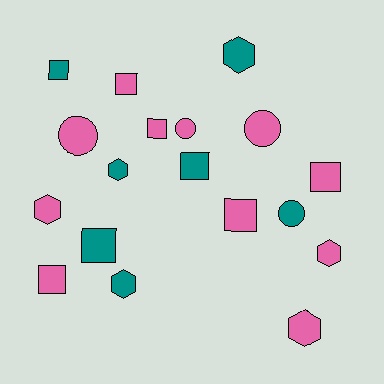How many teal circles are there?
There is 1 teal circle.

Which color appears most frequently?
Pink, with 11 objects.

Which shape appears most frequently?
Square, with 8 objects.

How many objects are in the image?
There are 18 objects.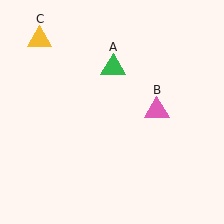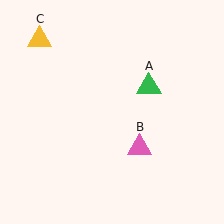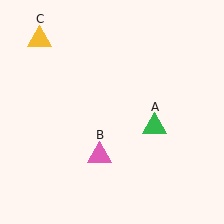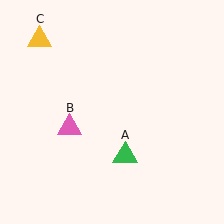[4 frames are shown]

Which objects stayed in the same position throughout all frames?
Yellow triangle (object C) remained stationary.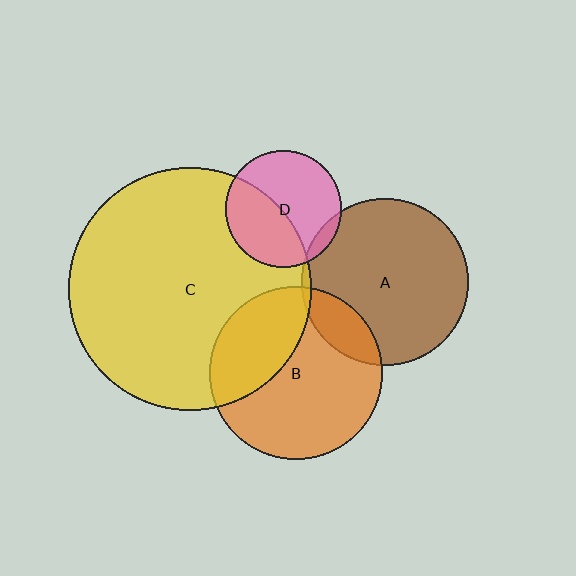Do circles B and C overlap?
Yes.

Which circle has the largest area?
Circle C (yellow).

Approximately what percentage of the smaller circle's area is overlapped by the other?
Approximately 35%.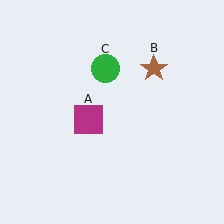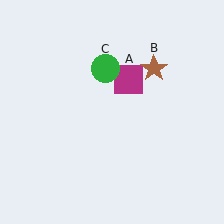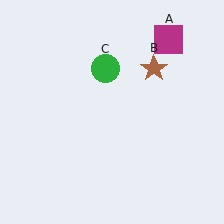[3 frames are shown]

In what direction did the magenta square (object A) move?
The magenta square (object A) moved up and to the right.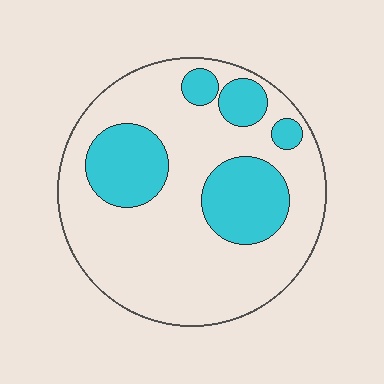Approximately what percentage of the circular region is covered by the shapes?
Approximately 25%.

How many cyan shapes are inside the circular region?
5.